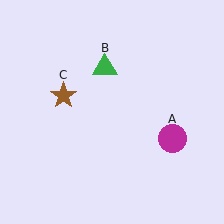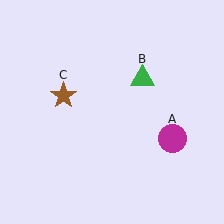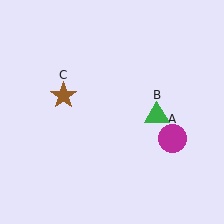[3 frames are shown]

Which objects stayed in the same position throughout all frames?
Magenta circle (object A) and brown star (object C) remained stationary.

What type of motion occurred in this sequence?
The green triangle (object B) rotated clockwise around the center of the scene.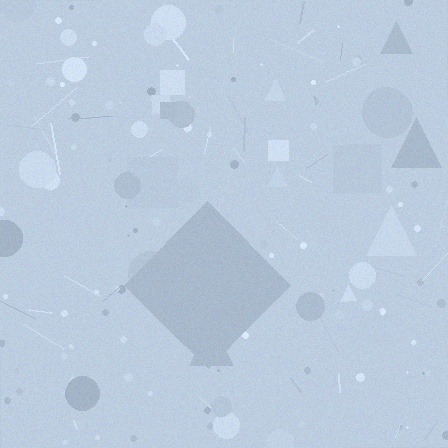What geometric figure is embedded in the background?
A diamond is embedded in the background.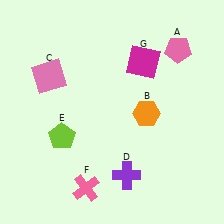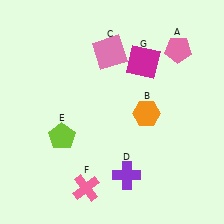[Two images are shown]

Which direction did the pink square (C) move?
The pink square (C) moved right.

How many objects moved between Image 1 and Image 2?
1 object moved between the two images.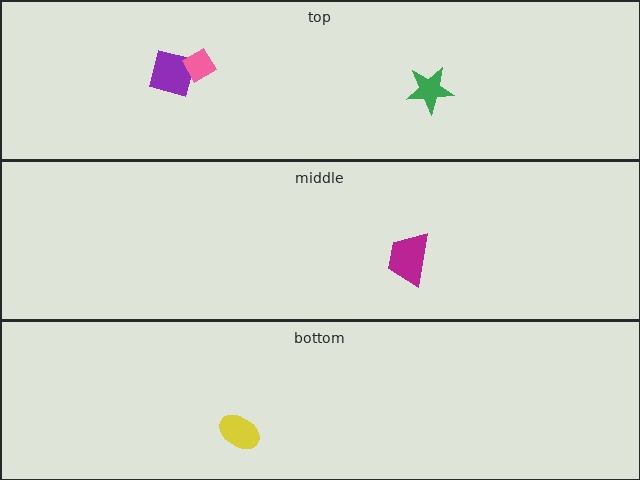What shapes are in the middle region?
The magenta trapezoid.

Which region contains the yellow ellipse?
The bottom region.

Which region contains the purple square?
The top region.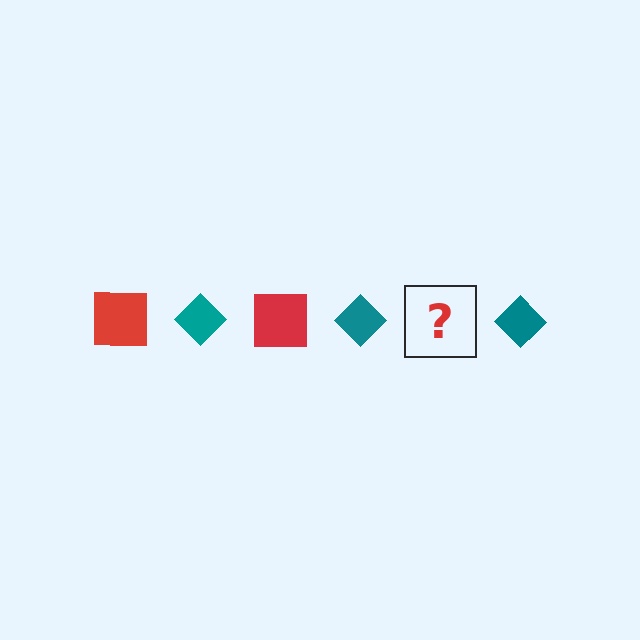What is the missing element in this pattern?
The missing element is a red square.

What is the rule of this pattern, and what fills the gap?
The rule is that the pattern alternates between red square and teal diamond. The gap should be filled with a red square.